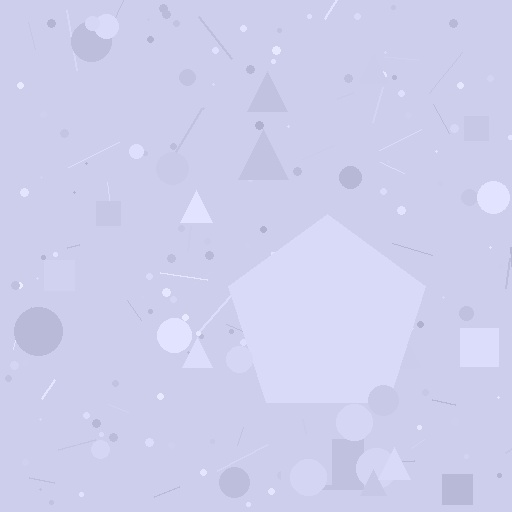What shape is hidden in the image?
A pentagon is hidden in the image.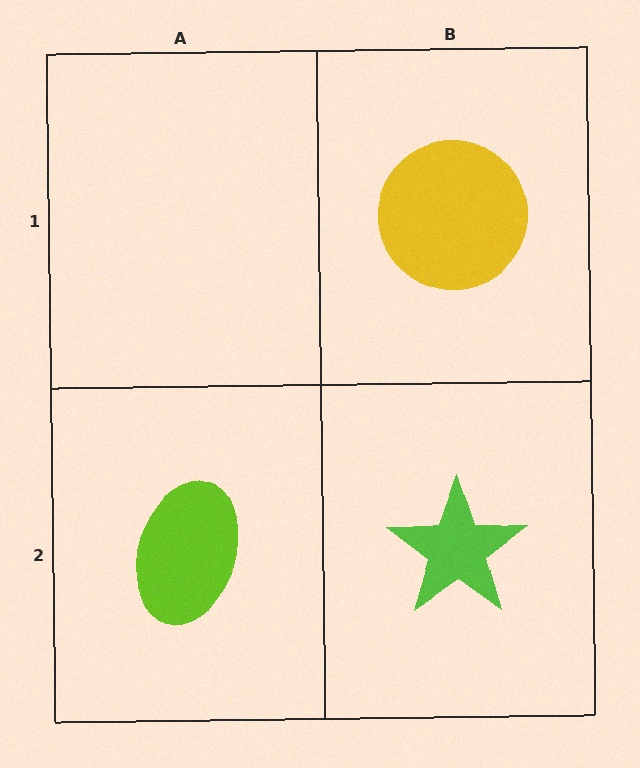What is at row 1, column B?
A yellow circle.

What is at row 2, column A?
A lime ellipse.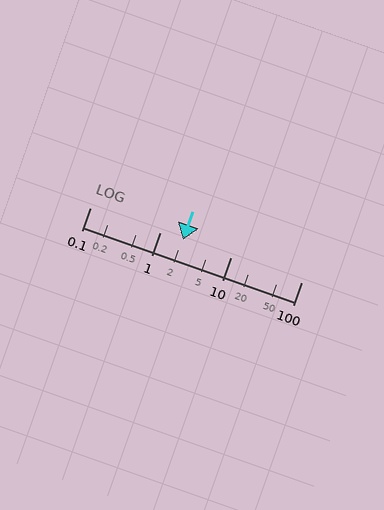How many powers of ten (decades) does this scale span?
The scale spans 3 decades, from 0.1 to 100.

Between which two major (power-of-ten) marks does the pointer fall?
The pointer is between 1 and 10.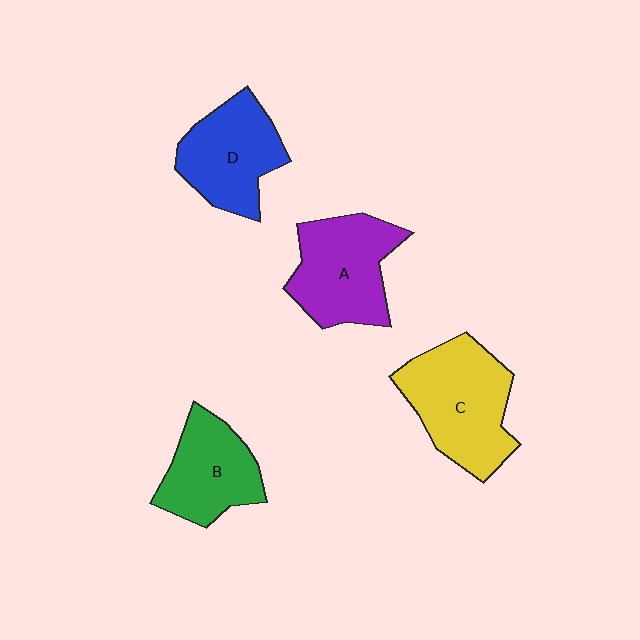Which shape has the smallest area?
Shape B (green).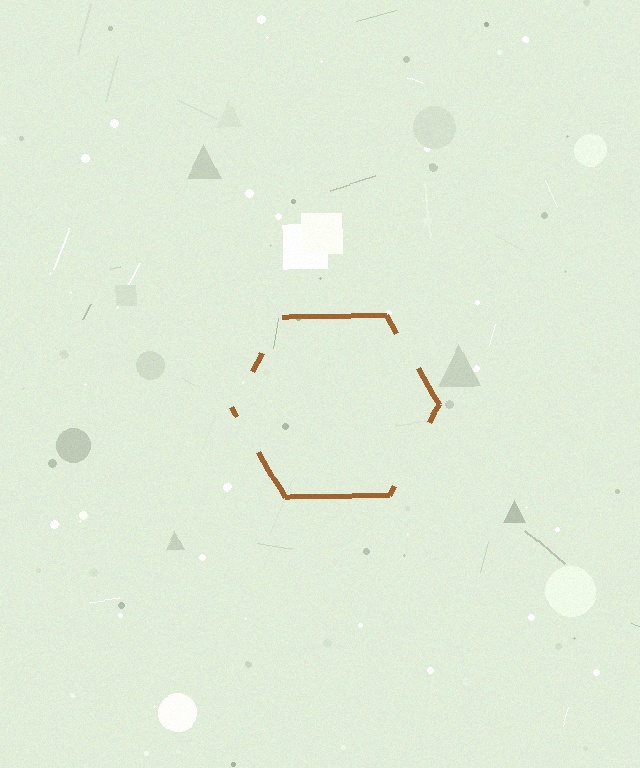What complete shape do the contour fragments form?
The contour fragments form a hexagon.